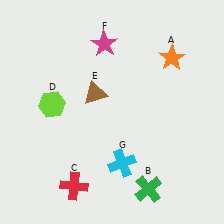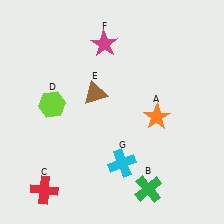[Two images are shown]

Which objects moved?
The objects that moved are: the orange star (A), the red cross (C).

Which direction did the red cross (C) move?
The red cross (C) moved left.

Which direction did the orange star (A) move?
The orange star (A) moved down.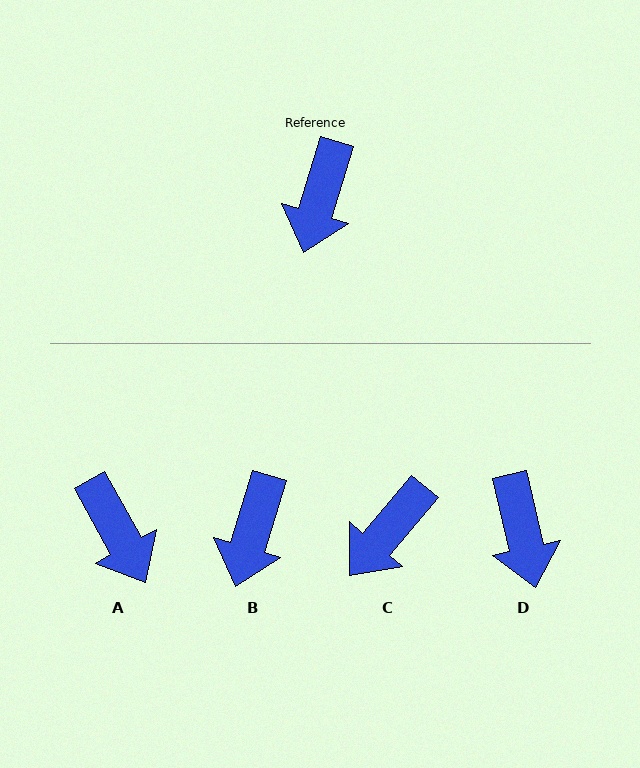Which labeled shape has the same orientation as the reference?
B.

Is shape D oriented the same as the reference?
No, it is off by about 30 degrees.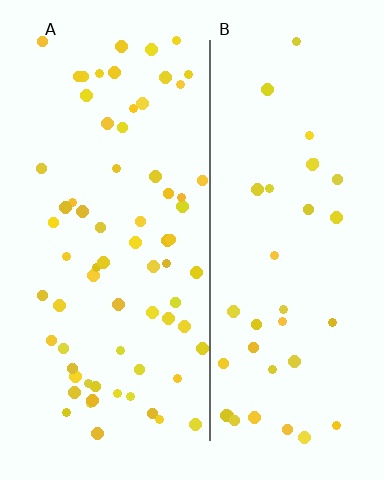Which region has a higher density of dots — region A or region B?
A (the left).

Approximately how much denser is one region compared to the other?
Approximately 1.9× — region A over region B.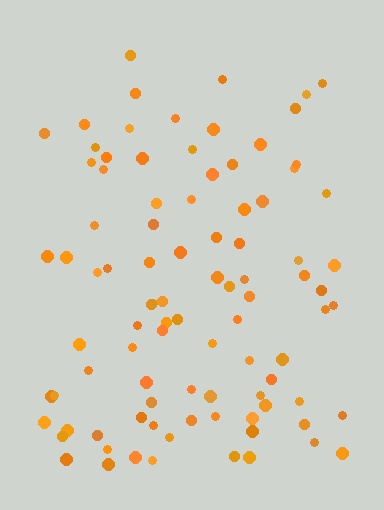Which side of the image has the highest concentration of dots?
The bottom.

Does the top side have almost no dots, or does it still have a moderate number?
Still a moderate number, just noticeably fewer than the bottom.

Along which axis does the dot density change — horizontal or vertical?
Vertical.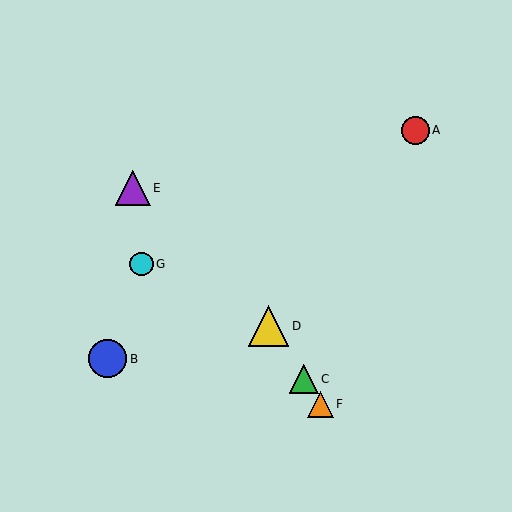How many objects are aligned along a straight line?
3 objects (C, D, F) are aligned along a straight line.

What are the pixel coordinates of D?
Object D is at (268, 326).